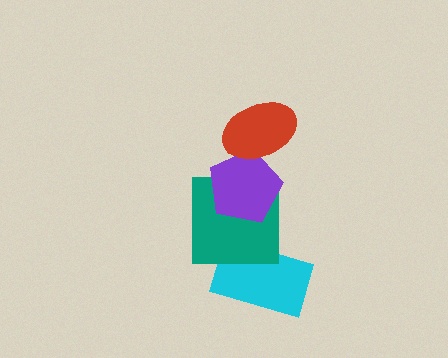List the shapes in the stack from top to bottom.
From top to bottom: the red ellipse, the purple pentagon, the teal square, the cyan rectangle.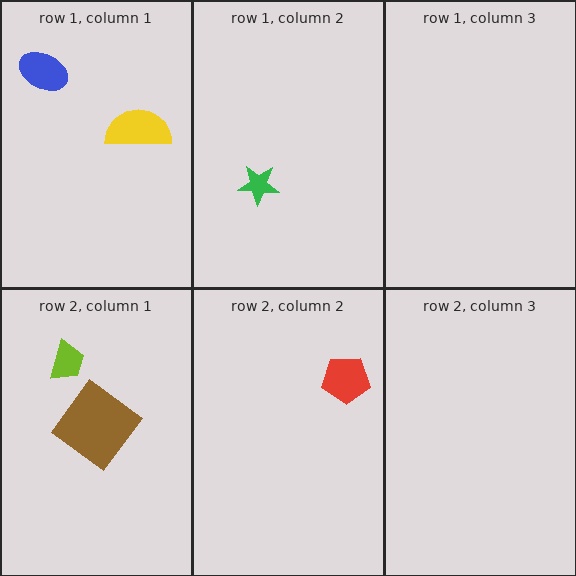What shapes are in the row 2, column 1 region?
The brown diamond, the lime trapezoid.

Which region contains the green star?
The row 1, column 2 region.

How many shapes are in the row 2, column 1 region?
2.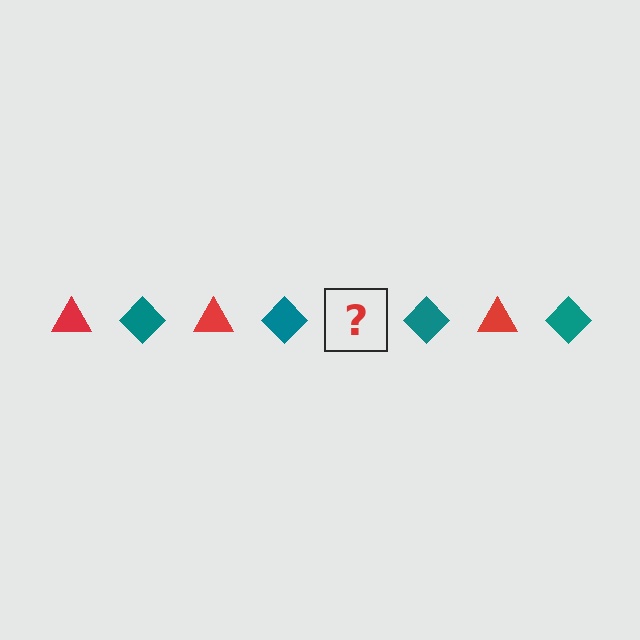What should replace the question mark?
The question mark should be replaced with a red triangle.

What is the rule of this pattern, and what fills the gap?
The rule is that the pattern alternates between red triangle and teal diamond. The gap should be filled with a red triangle.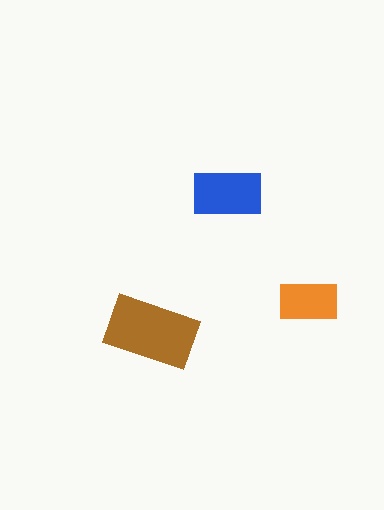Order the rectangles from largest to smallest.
the brown one, the blue one, the orange one.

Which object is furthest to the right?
The orange rectangle is rightmost.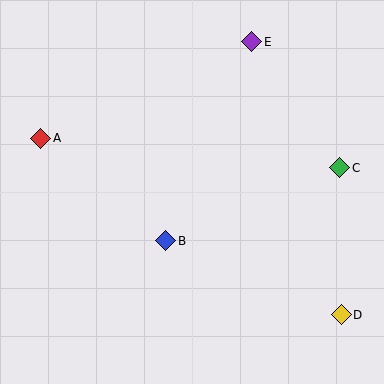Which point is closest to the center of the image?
Point B at (166, 241) is closest to the center.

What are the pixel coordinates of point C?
Point C is at (340, 168).